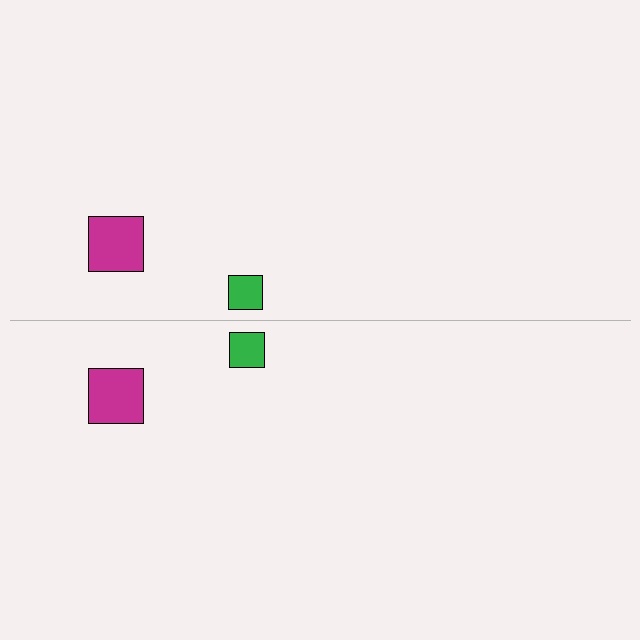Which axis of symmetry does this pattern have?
The pattern has a horizontal axis of symmetry running through the center of the image.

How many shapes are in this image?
There are 4 shapes in this image.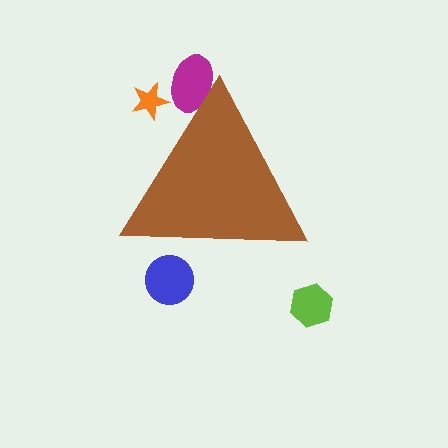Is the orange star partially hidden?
Yes, the orange star is partially hidden behind the brown triangle.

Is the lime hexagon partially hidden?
No, the lime hexagon is fully visible.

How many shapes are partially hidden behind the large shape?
3 shapes are partially hidden.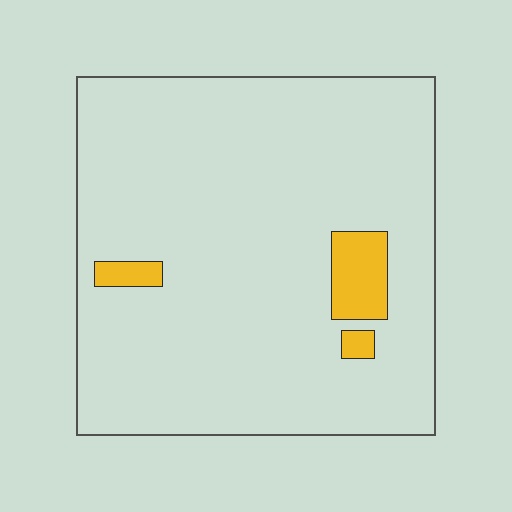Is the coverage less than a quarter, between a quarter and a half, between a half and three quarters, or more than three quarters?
Less than a quarter.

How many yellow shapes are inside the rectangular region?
3.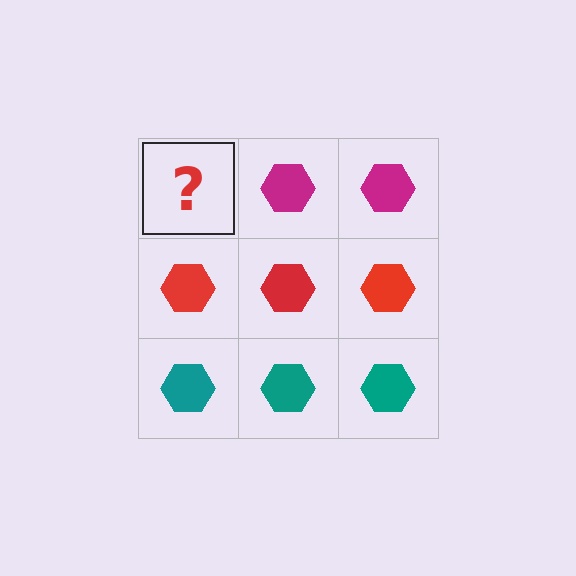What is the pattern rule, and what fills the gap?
The rule is that each row has a consistent color. The gap should be filled with a magenta hexagon.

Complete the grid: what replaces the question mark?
The question mark should be replaced with a magenta hexagon.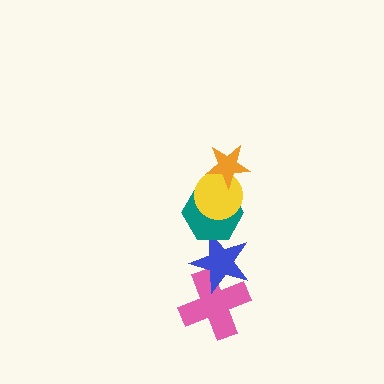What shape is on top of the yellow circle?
The orange star is on top of the yellow circle.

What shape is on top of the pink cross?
The blue star is on top of the pink cross.